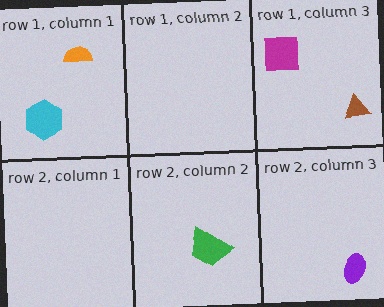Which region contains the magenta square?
The row 1, column 3 region.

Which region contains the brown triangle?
The row 1, column 3 region.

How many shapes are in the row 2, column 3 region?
1.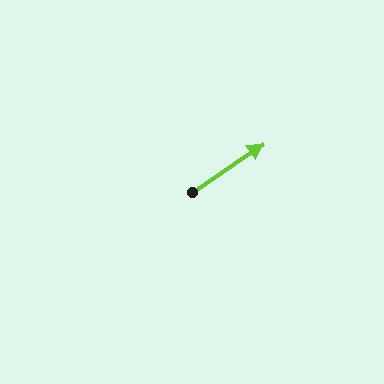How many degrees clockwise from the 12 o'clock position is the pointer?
Approximately 56 degrees.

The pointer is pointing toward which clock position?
Roughly 2 o'clock.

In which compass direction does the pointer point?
Northeast.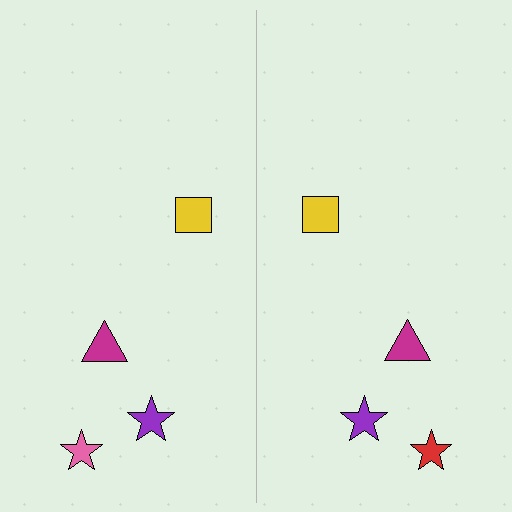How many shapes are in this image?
There are 8 shapes in this image.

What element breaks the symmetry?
The red star on the right side breaks the symmetry — its mirror counterpart is pink.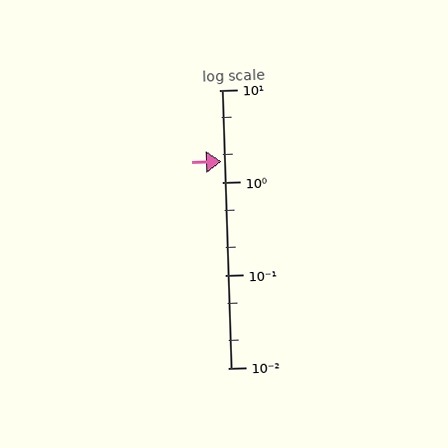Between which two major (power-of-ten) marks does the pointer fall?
The pointer is between 1 and 10.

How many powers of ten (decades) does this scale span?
The scale spans 3 decades, from 0.01 to 10.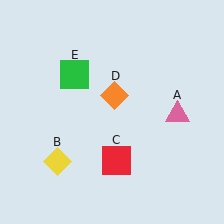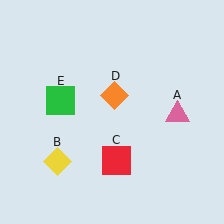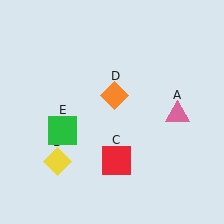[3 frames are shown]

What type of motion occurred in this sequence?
The green square (object E) rotated counterclockwise around the center of the scene.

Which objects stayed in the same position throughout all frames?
Pink triangle (object A) and yellow diamond (object B) and red square (object C) and orange diamond (object D) remained stationary.